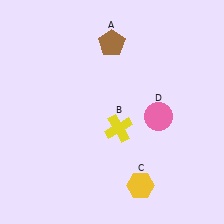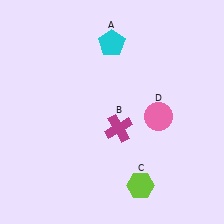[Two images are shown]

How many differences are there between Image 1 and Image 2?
There are 3 differences between the two images.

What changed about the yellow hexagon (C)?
In Image 1, C is yellow. In Image 2, it changed to lime.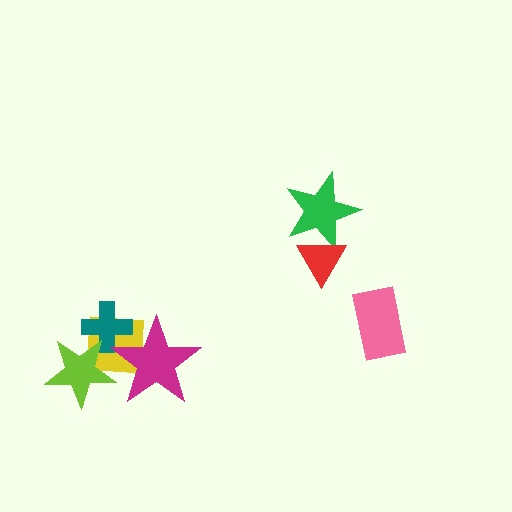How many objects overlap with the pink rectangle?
0 objects overlap with the pink rectangle.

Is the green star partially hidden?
Yes, it is partially covered by another shape.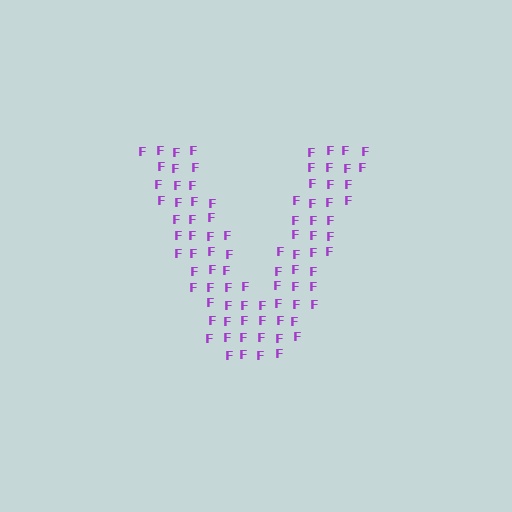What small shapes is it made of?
It is made of small letter F's.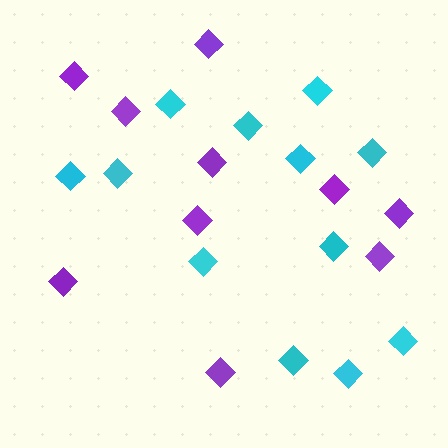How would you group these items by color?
There are 2 groups: one group of cyan diamonds (12) and one group of purple diamonds (10).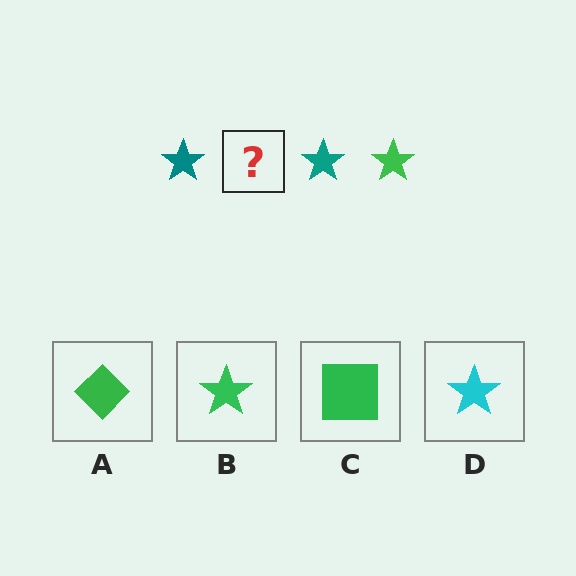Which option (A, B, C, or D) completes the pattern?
B.